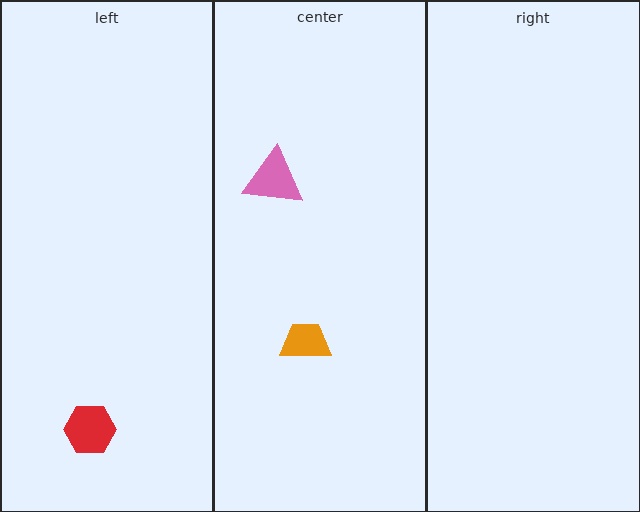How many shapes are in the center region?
2.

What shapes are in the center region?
The orange trapezoid, the pink triangle.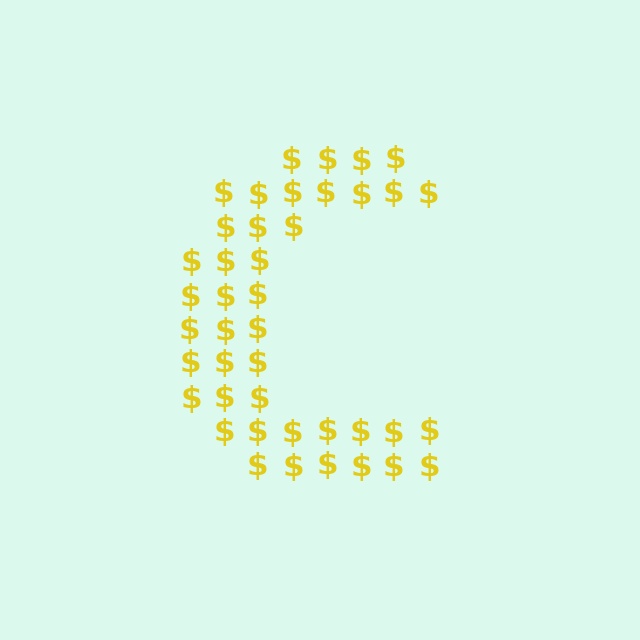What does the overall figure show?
The overall figure shows the letter C.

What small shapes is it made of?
It is made of small dollar signs.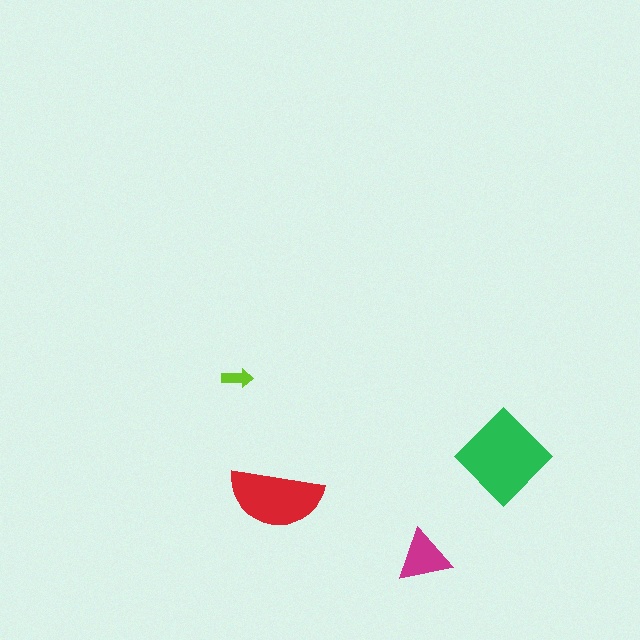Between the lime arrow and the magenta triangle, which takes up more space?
The magenta triangle.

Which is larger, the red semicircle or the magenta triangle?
The red semicircle.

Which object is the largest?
The green diamond.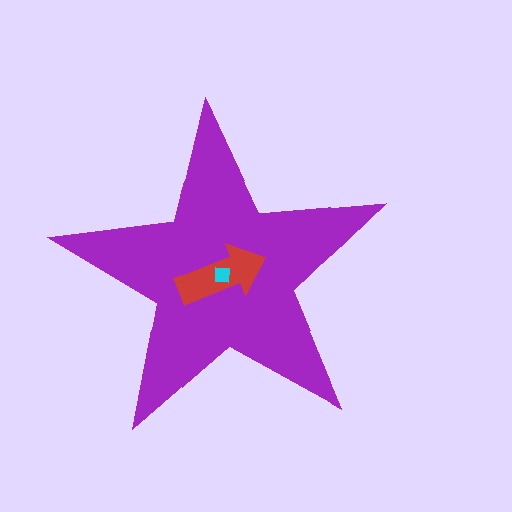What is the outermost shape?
The purple star.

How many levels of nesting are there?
3.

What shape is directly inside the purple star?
The red arrow.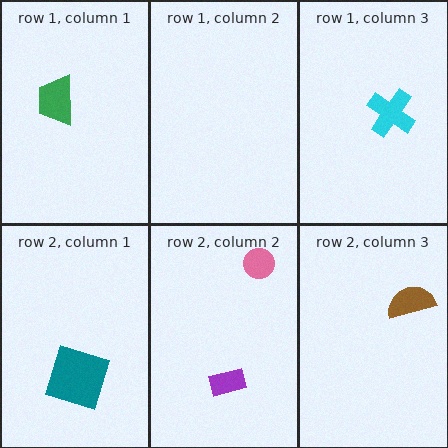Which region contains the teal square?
The row 2, column 1 region.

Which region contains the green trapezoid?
The row 1, column 1 region.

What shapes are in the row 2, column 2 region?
The pink circle, the purple rectangle.